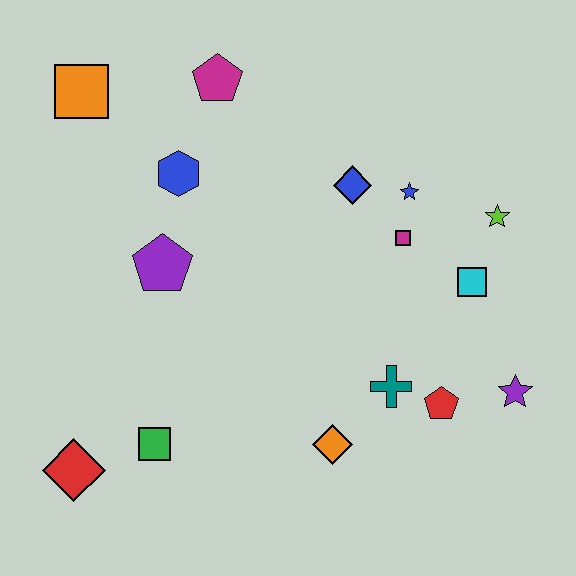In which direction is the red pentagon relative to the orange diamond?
The red pentagon is to the right of the orange diamond.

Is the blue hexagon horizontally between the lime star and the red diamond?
Yes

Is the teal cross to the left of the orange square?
No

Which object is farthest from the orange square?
The purple star is farthest from the orange square.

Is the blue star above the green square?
Yes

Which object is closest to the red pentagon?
The teal cross is closest to the red pentagon.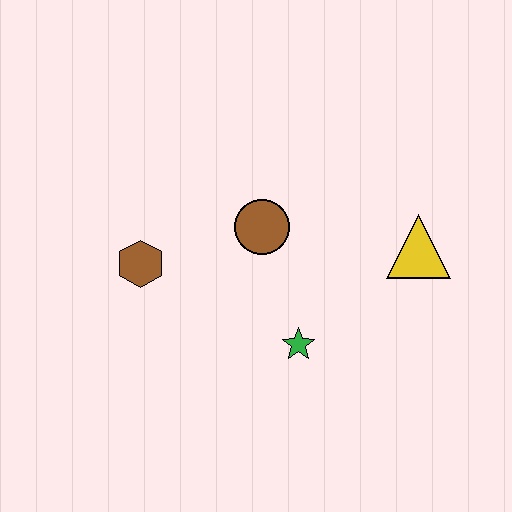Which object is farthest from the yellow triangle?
The brown hexagon is farthest from the yellow triangle.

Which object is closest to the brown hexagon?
The brown circle is closest to the brown hexagon.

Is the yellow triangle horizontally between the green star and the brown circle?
No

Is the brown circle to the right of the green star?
No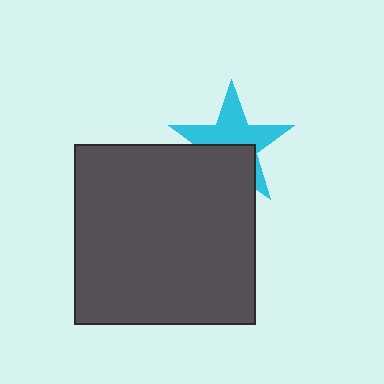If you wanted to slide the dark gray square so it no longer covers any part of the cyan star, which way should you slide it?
Slide it down — that is the most direct way to separate the two shapes.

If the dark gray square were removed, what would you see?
You would see the complete cyan star.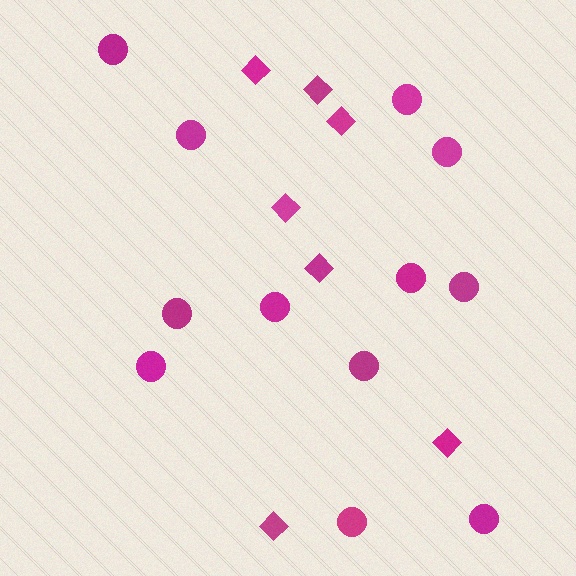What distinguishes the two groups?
There are 2 groups: one group of circles (12) and one group of diamonds (7).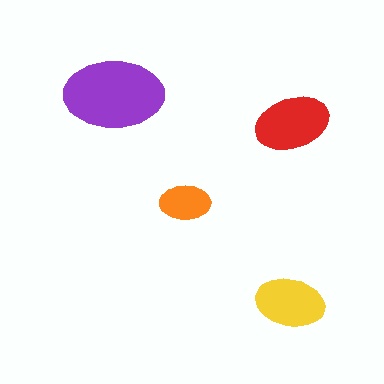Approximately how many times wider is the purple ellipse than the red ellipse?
About 1.5 times wider.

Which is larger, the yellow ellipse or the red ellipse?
The red one.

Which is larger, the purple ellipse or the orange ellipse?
The purple one.